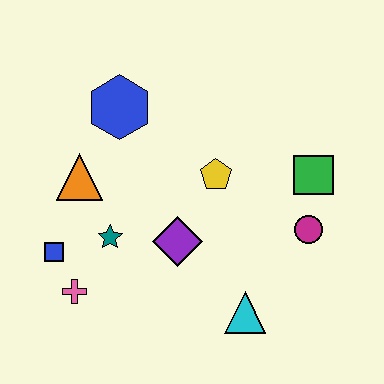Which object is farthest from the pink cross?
The green square is farthest from the pink cross.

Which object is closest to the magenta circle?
The green square is closest to the magenta circle.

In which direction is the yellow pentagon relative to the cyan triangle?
The yellow pentagon is above the cyan triangle.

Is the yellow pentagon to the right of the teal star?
Yes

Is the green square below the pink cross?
No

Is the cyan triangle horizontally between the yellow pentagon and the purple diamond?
No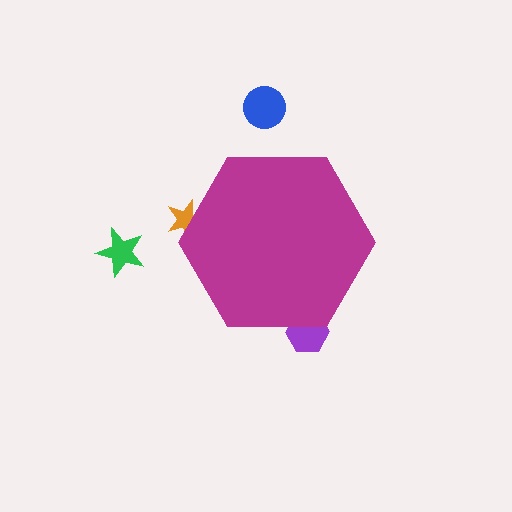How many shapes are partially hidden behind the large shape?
2 shapes are partially hidden.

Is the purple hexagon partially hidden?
Yes, the purple hexagon is partially hidden behind the magenta hexagon.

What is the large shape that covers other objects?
A magenta hexagon.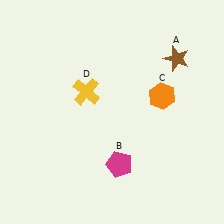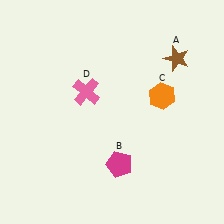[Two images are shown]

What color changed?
The cross (D) changed from yellow in Image 1 to pink in Image 2.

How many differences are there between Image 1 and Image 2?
There is 1 difference between the two images.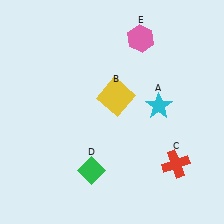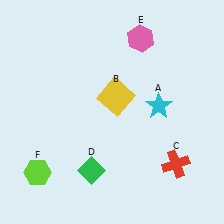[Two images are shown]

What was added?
A lime hexagon (F) was added in Image 2.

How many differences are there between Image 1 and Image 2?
There is 1 difference between the two images.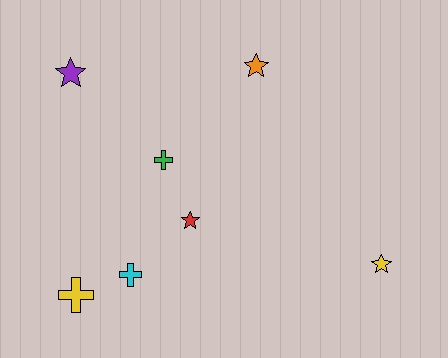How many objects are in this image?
There are 7 objects.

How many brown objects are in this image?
There are no brown objects.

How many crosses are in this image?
There are 3 crosses.